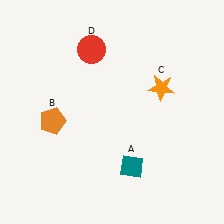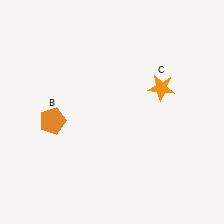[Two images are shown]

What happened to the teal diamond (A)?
The teal diamond (A) was removed in Image 2. It was in the bottom-right area of Image 1.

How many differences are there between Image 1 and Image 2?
There are 2 differences between the two images.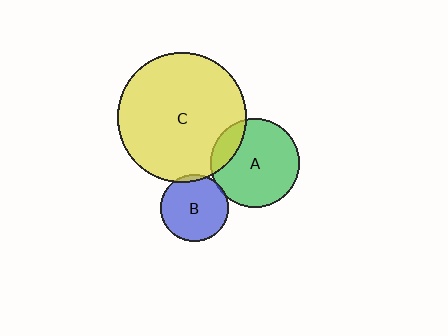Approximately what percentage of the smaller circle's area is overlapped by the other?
Approximately 5%.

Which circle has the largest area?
Circle C (yellow).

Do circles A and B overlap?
Yes.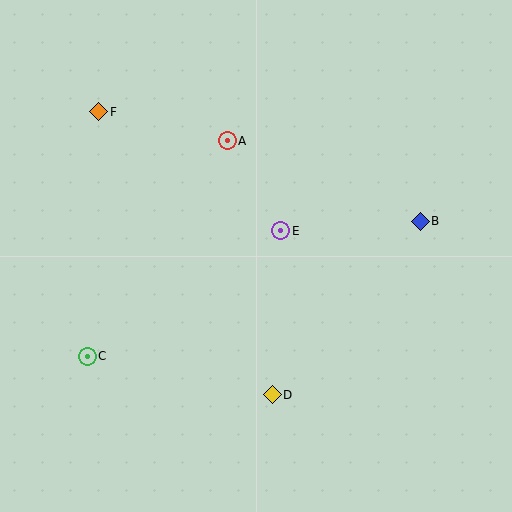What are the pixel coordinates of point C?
Point C is at (87, 356).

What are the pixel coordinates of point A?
Point A is at (227, 141).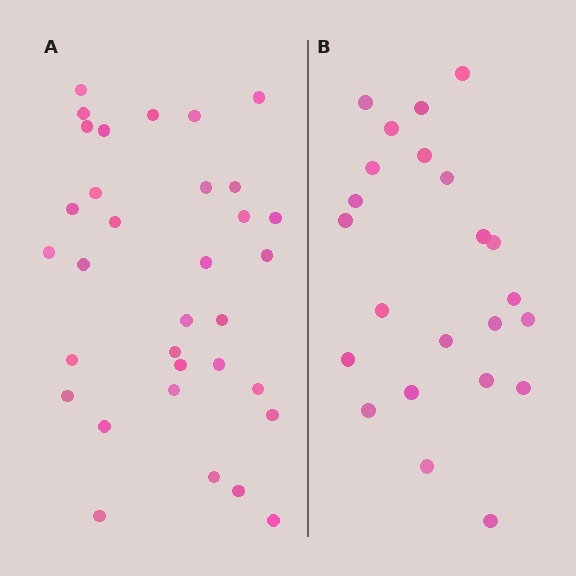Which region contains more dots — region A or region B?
Region A (the left region) has more dots.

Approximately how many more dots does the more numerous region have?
Region A has roughly 10 or so more dots than region B.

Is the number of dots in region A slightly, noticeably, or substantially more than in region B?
Region A has noticeably more, but not dramatically so. The ratio is roughly 1.4 to 1.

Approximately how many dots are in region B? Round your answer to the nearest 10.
About 20 dots. (The exact count is 23, which rounds to 20.)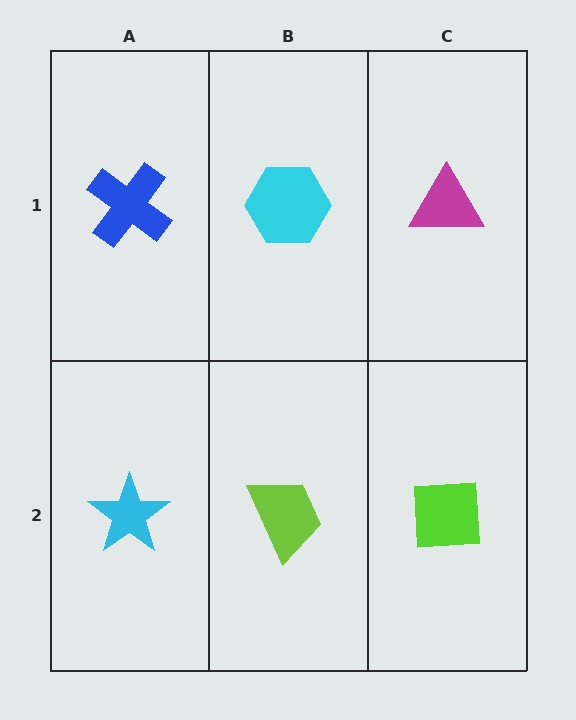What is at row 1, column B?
A cyan hexagon.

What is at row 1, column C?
A magenta triangle.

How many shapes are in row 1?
3 shapes.